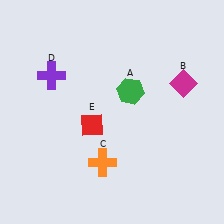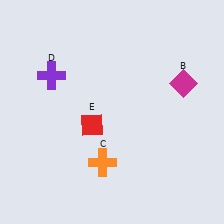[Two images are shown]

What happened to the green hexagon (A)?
The green hexagon (A) was removed in Image 2. It was in the top-right area of Image 1.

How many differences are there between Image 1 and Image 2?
There is 1 difference between the two images.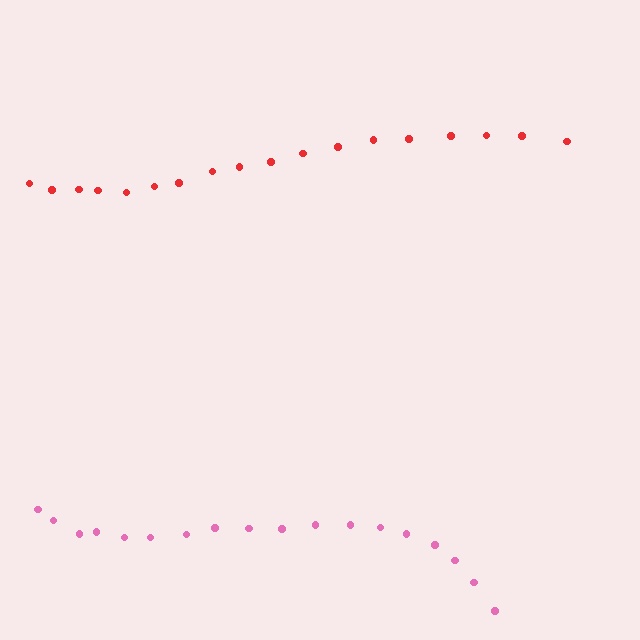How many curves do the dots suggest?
There are 2 distinct paths.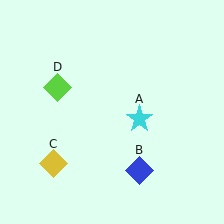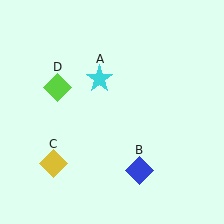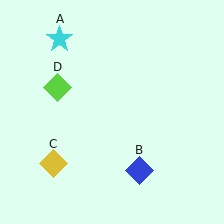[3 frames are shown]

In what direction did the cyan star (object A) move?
The cyan star (object A) moved up and to the left.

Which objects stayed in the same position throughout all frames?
Blue diamond (object B) and yellow diamond (object C) and lime diamond (object D) remained stationary.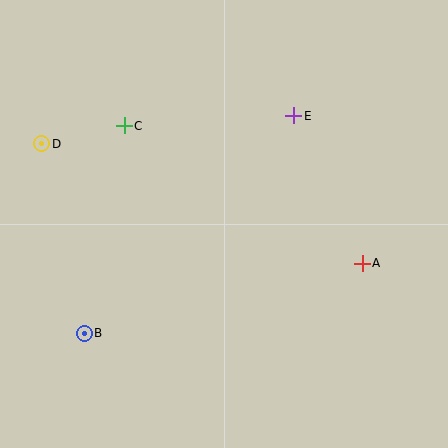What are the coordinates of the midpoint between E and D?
The midpoint between E and D is at (168, 130).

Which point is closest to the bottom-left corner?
Point B is closest to the bottom-left corner.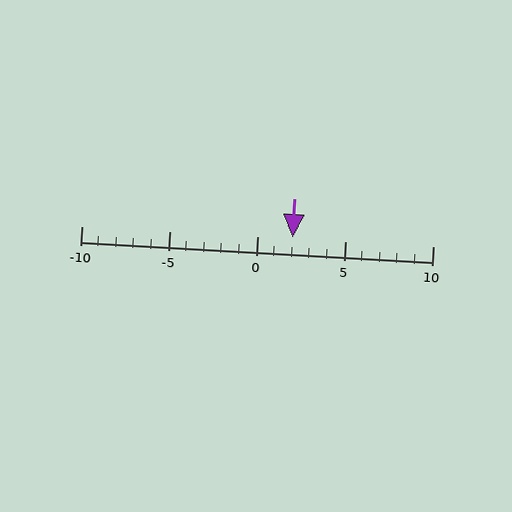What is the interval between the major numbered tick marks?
The major tick marks are spaced 5 units apart.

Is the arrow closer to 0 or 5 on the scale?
The arrow is closer to 0.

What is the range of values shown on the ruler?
The ruler shows values from -10 to 10.